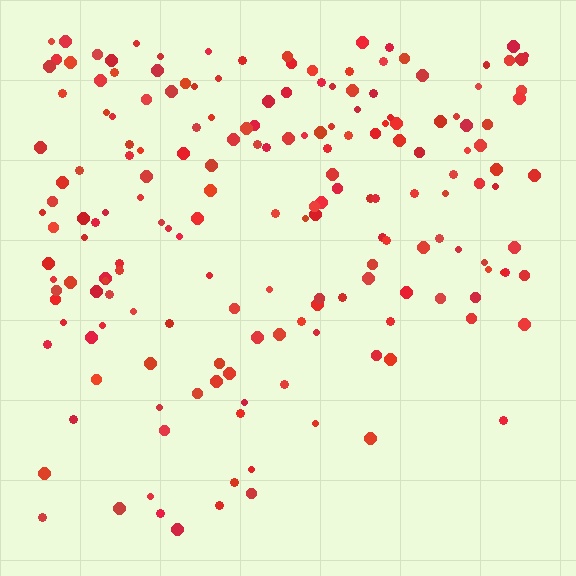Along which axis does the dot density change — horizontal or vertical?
Vertical.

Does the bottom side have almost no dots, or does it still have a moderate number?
Still a moderate number, just noticeably fewer than the top.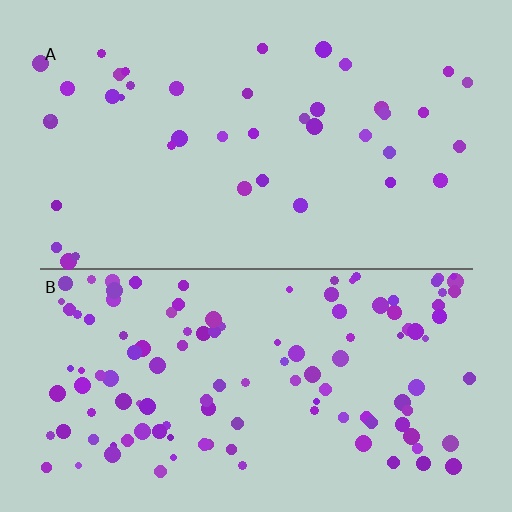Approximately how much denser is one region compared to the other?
Approximately 3.0× — region B over region A.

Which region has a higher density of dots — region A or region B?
B (the bottom).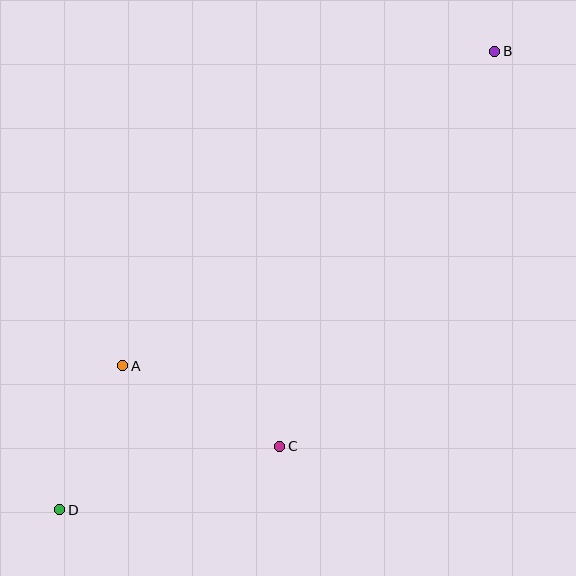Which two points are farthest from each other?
Points B and D are farthest from each other.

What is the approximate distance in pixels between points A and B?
The distance between A and B is approximately 487 pixels.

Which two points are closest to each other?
Points A and D are closest to each other.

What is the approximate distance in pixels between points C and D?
The distance between C and D is approximately 229 pixels.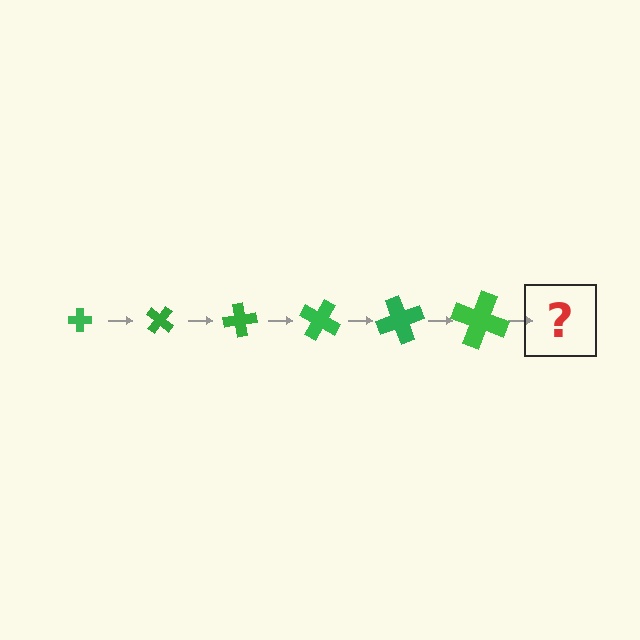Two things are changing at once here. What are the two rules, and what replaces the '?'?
The two rules are that the cross grows larger each step and it rotates 40 degrees each step. The '?' should be a cross, larger than the previous one and rotated 240 degrees from the start.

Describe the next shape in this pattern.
It should be a cross, larger than the previous one and rotated 240 degrees from the start.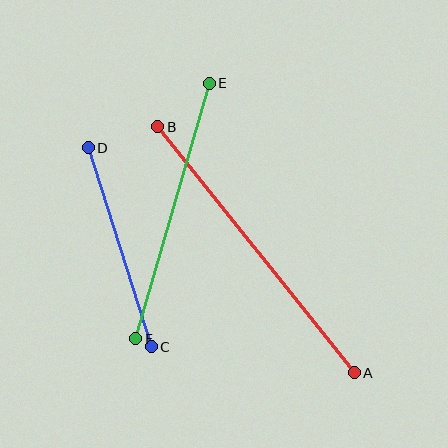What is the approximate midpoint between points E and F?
The midpoint is at approximately (173, 211) pixels.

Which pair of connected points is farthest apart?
Points A and B are farthest apart.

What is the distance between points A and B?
The distance is approximately 314 pixels.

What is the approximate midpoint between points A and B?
The midpoint is at approximately (256, 250) pixels.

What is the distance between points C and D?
The distance is approximately 209 pixels.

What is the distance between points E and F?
The distance is approximately 266 pixels.